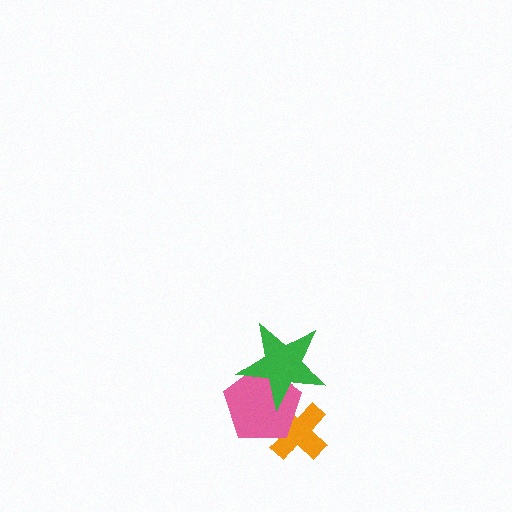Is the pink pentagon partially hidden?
Yes, it is partially covered by another shape.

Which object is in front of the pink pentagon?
The green star is in front of the pink pentagon.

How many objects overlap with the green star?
2 objects overlap with the green star.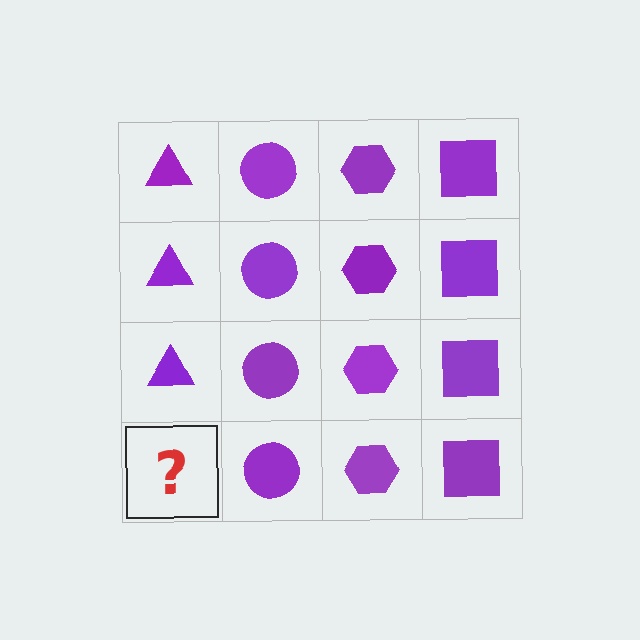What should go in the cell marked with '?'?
The missing cell should contain a purple triangle.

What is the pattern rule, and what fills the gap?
The rule is that each column has a consistent shape. The gap should be filled with a purple triangle.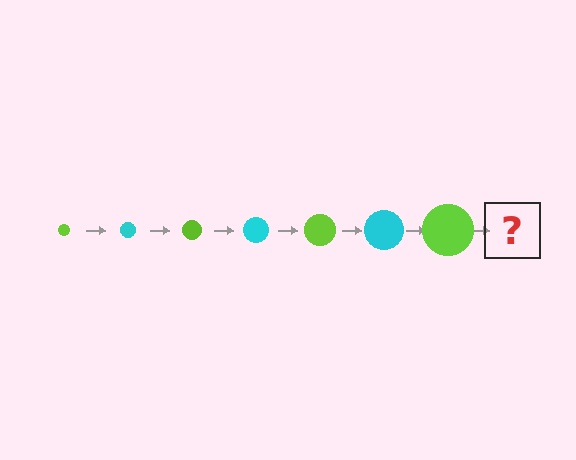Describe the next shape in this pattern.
It should be a cyan circle, larger than the previous one.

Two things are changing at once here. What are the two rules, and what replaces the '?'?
The two rules are that the circle grows larger each step and the color cycles through lime and cyan. The '?' should be a cyan circle, larger than the previous one.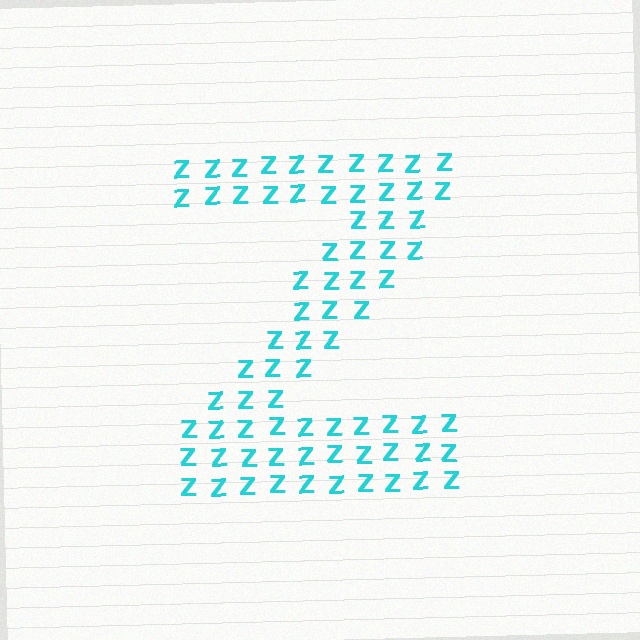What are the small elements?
The small elements are letter Z's.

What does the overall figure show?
The overall figure shows the letter Z.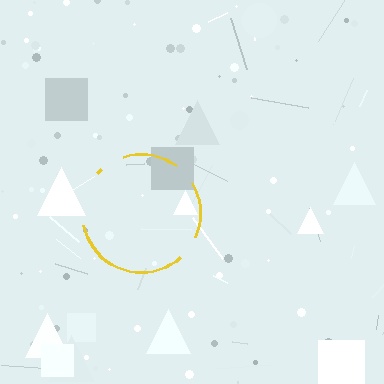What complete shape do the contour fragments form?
The contour fragments form a circle.